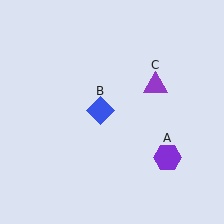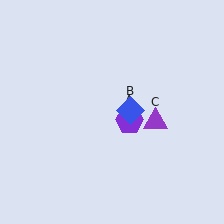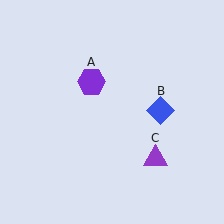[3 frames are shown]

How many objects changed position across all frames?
3 objects changed position: purple hexagon (object A), blue diamond (object B), purple triangle (object C).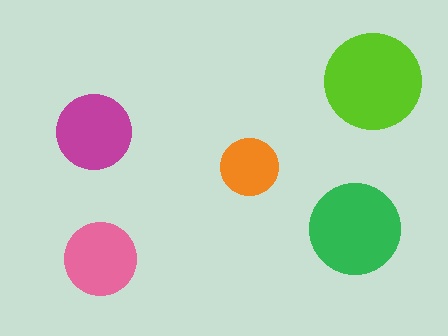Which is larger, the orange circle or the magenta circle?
The magenta one.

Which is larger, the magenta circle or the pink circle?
The magenta one.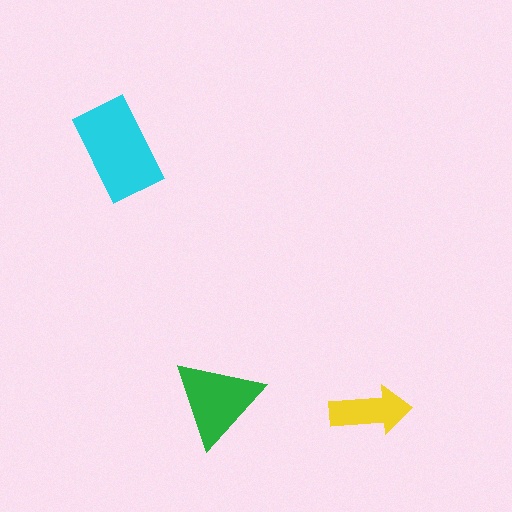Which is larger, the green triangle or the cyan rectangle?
The cyan rectangle.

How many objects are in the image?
There are 3 objects in the image.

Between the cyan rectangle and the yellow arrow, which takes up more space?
The cyan rectangle.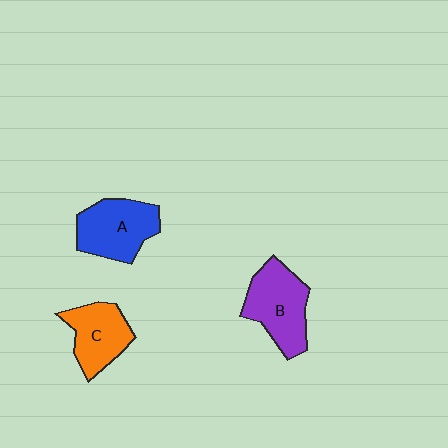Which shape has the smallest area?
Shape C (orange).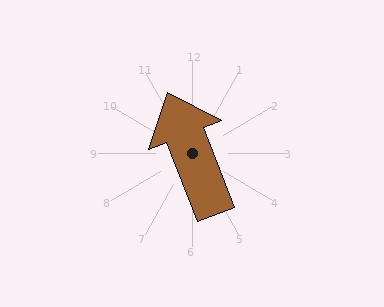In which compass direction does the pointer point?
North.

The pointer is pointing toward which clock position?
Roughly 11 o'clock.